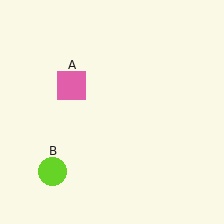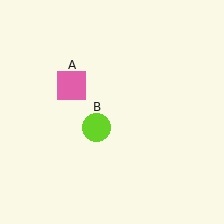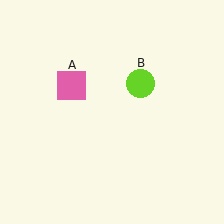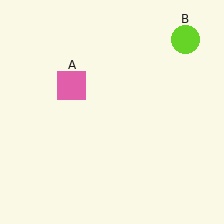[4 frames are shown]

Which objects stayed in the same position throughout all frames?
Pink square (object A) remained stationary.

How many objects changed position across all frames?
1 object changed position: lime circle (object B).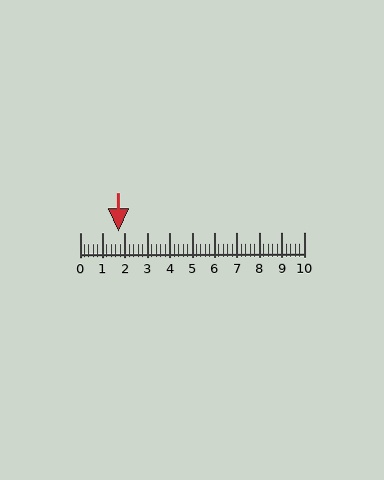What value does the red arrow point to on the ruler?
The red arrow points to approximately 1.7.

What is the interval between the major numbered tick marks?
The major tick marks are spaced 1 units apart.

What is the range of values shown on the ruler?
The ruler shows values from 0 to 10.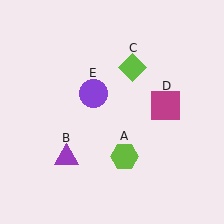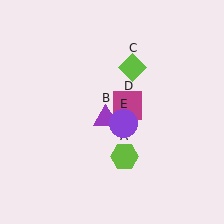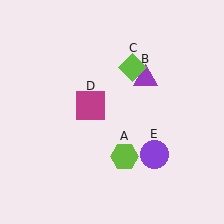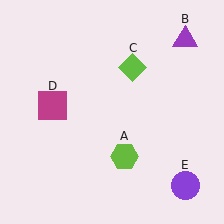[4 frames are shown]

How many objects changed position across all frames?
3 objects changed position: purple triangle (object B), magenta square (object D), purple circle (object E).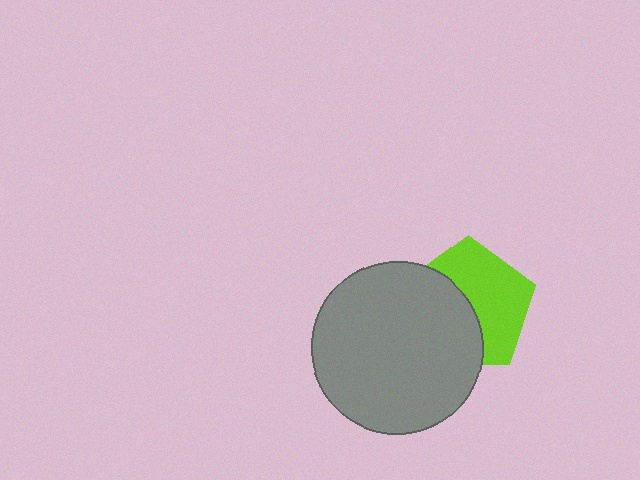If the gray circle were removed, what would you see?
You would see the complete lime pentagon.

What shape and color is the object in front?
The object in front is a gray circle.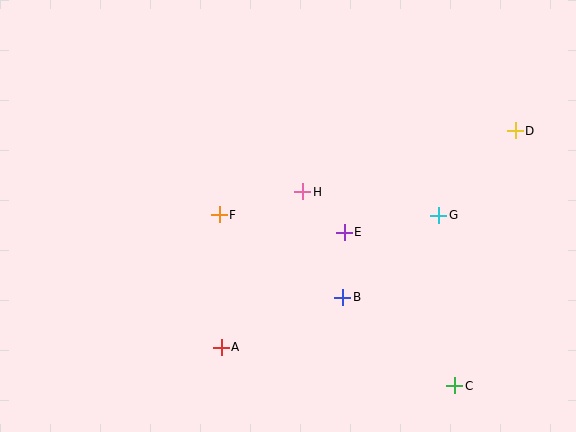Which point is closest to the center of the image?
Point H at (303, 192) is closest to the center.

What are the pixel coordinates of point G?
Point G is at (439, 215).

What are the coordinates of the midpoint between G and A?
The midpoint between G and A is at (330, 281).